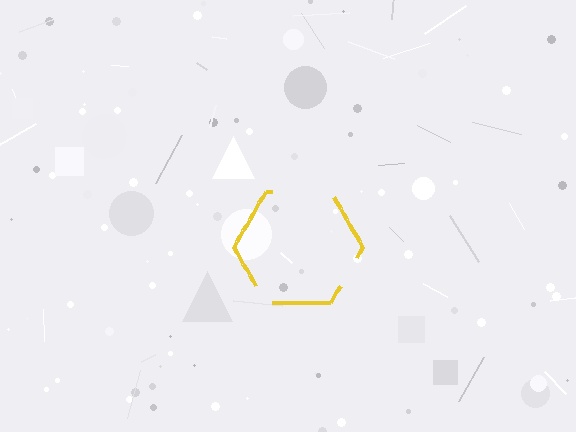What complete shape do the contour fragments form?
The contour fragments form a hexagon.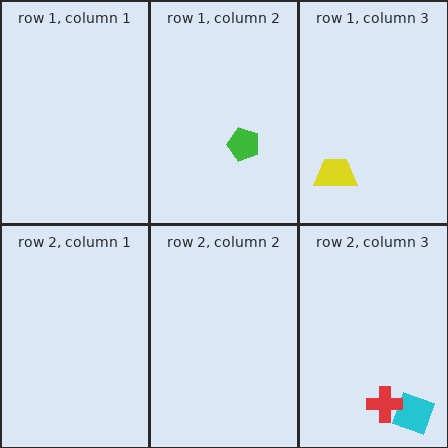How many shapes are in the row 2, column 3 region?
2.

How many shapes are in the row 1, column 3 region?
1.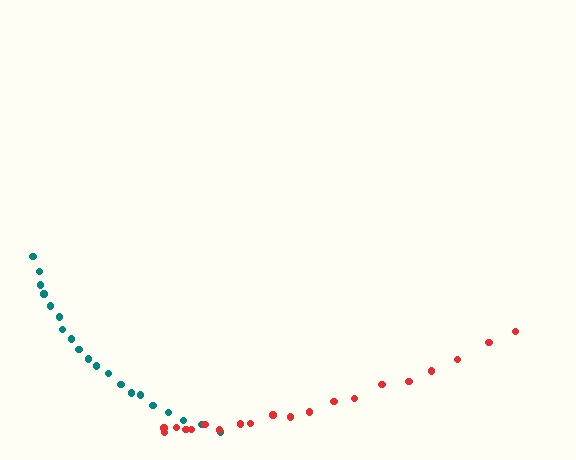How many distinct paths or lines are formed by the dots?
There are 2 distinct paths.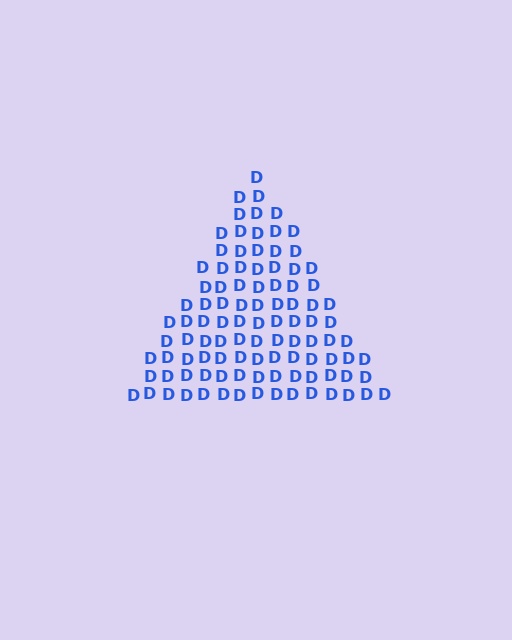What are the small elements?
The small elements are letter D's.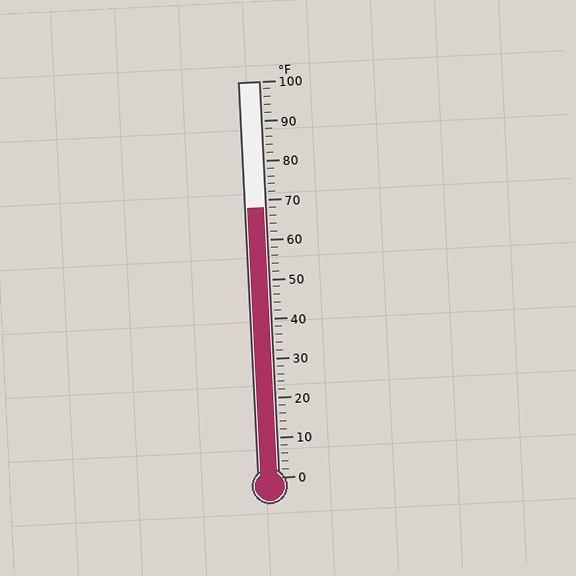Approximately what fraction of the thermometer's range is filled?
The thermometer is filled to approximately 70% of its range.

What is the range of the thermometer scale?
The thermometer scale ranges from 0°F to 100°F.